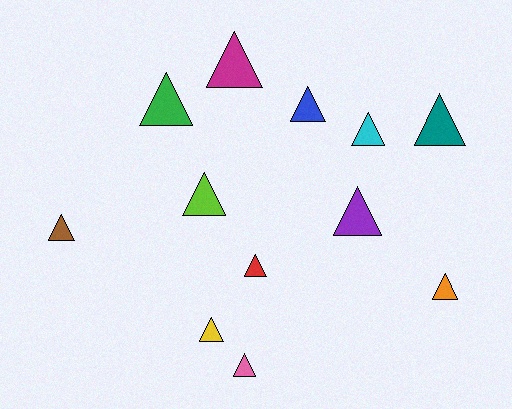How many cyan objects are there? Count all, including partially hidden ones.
There is 1 cyan object.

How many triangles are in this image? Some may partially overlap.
There are 12 triangles.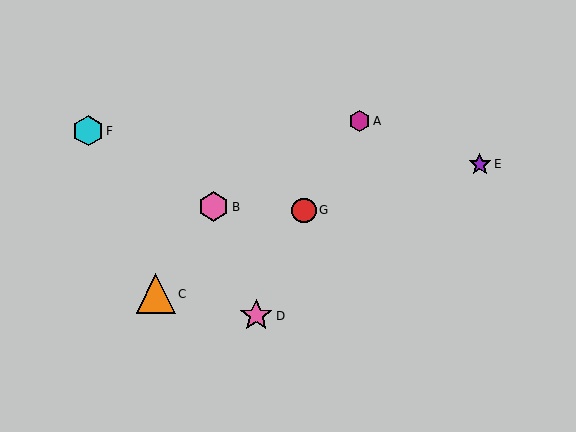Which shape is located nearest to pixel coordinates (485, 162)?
The purple star (labeled E) at (480, 164) is nearest to that location.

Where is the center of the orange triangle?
The center of the orange triangle is at (156, 294).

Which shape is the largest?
The orange triangle (labeled C) is the largest.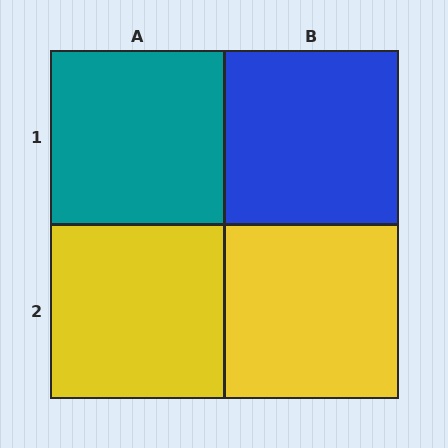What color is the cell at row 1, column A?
Teal.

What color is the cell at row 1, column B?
Blue.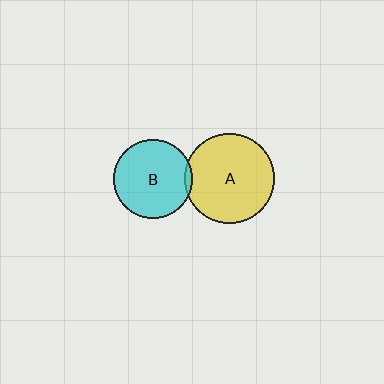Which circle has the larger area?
Circle A (yellow).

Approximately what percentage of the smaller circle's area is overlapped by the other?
Approximately 5%.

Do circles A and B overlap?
Yes.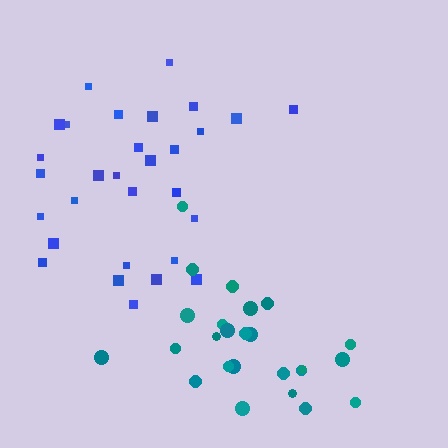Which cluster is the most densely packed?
Teal.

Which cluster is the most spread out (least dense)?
Blue.